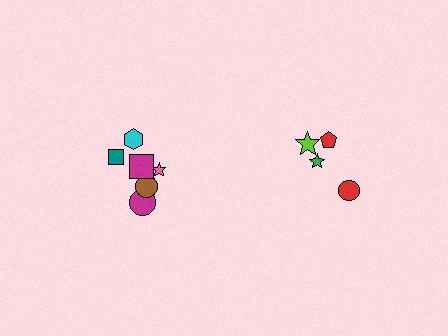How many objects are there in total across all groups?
There are 10 objects.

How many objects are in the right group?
There are 4 objects.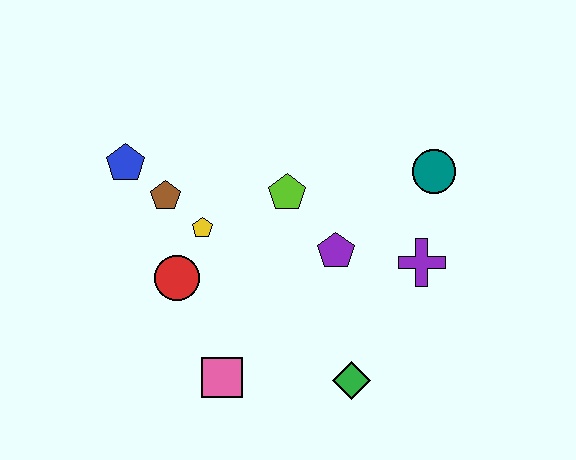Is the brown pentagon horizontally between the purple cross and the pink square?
No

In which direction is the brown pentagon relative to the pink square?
The brown pentagon is above the pink square.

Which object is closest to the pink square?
The red circle is closest to the pink square.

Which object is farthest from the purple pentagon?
The blue pentagon is farthest from the purple pentagon.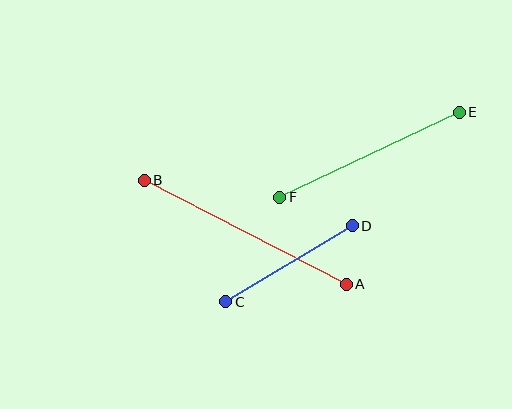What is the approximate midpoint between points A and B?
The midpoint is at approximately (245, 232) pixels.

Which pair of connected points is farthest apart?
Points A and B are farthest apart.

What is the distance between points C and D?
The distance is approximately 148 pixels.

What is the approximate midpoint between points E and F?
The midpoint is at approximately (369, 155) pixels.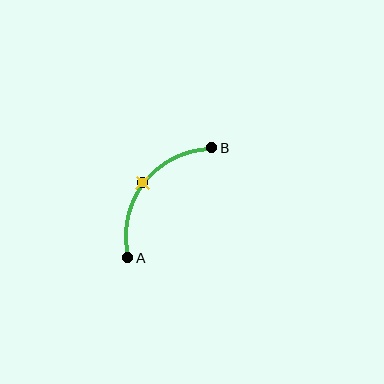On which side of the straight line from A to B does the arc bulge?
The arc bulges above and to the left of the straight line connecting A and B.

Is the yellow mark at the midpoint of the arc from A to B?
Yes. The yellow mark lies on the arc at equal arc-length from both A and B — it is the arc midpoint.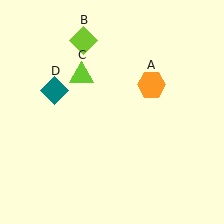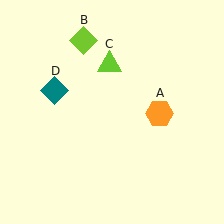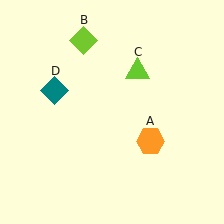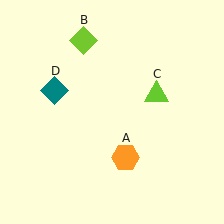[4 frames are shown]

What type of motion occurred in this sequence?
The orange hexagon (object A), lime triangle (object C) rotated clockwise around the center of the scene.